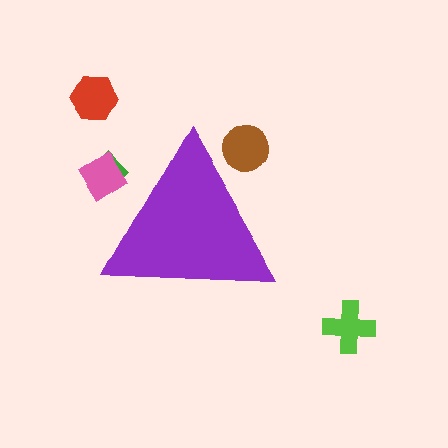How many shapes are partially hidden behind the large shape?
3 shapes are partially hidden.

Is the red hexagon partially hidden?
No, the red hexagon is fully visible.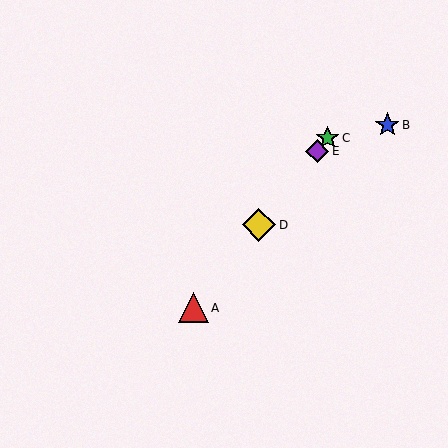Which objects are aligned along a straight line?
Objects A, C, D, E are aligned along a straight line.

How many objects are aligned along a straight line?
4 objects (A, C, D, E) are aligned along a straight line.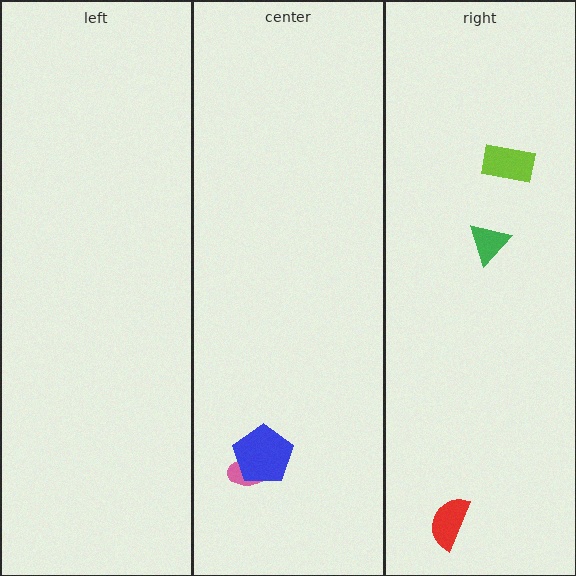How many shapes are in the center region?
2.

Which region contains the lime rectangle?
The right region.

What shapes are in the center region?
The pink ellipse, the blue pentagon.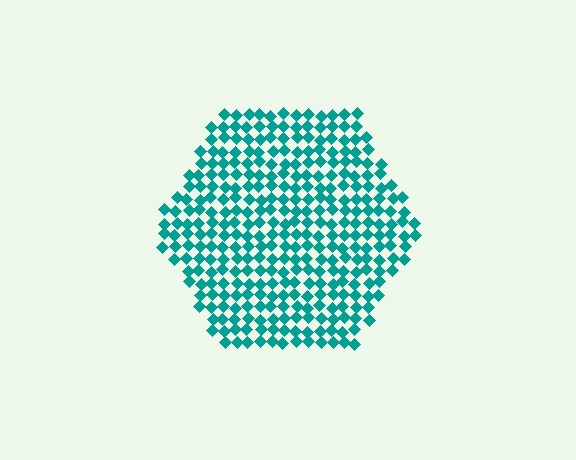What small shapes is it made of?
It is made of small diamonds.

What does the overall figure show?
The overall figure shows a hexagon.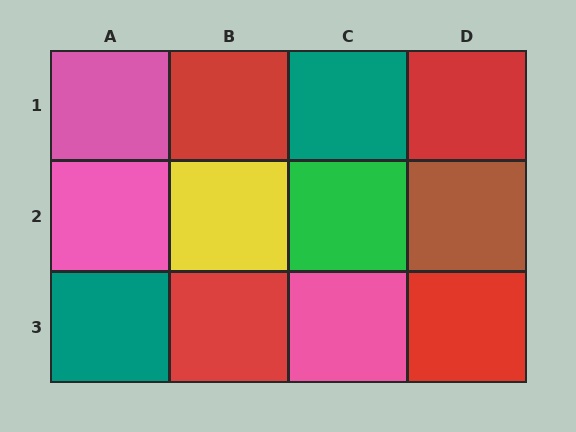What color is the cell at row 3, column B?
Red.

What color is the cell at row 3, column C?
Pink.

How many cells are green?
1 cell is green.